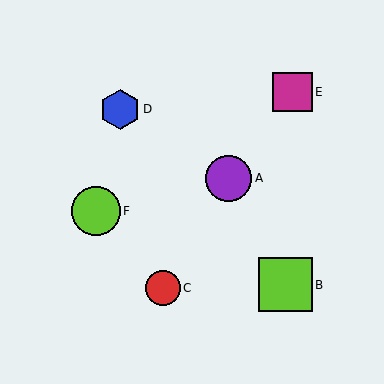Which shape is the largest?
The lime square (labeled B) is the largest.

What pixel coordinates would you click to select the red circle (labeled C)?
Click at (163, 288) to select the red circle C.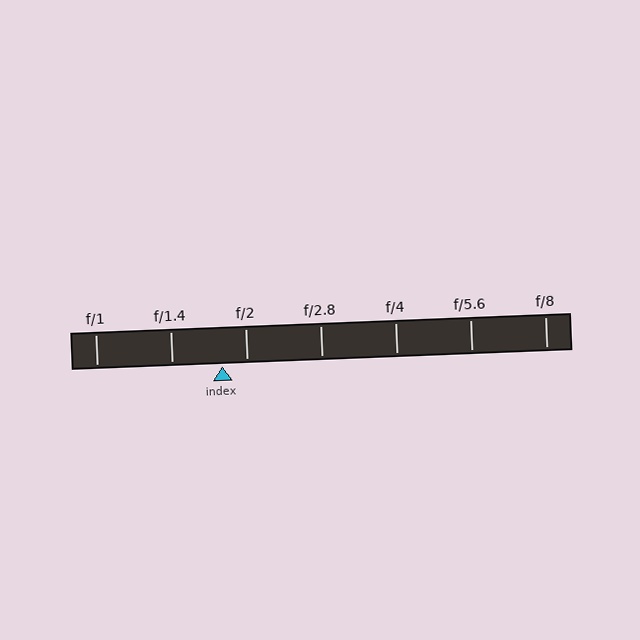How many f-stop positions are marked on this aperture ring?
There are 7 f-stop positions marked.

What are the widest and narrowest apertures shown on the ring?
The widest aperture shown is f/1 and the narrowest is f/8.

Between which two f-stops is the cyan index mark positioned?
The index mark is between f/1.4 and f/2.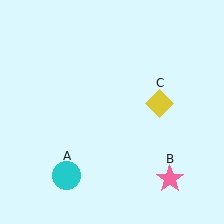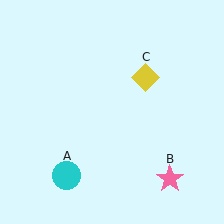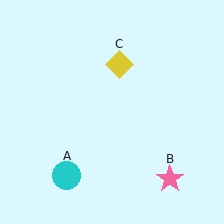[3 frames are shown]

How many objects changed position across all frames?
1 object changed position: yellow diamond (object C).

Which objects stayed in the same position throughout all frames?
Cyan circle (object A) and pink star (object B) remained stationary.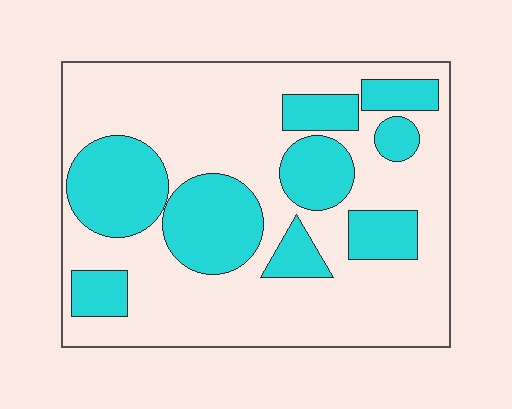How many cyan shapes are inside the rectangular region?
9.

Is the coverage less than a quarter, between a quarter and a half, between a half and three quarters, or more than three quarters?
Between a quarter and a half.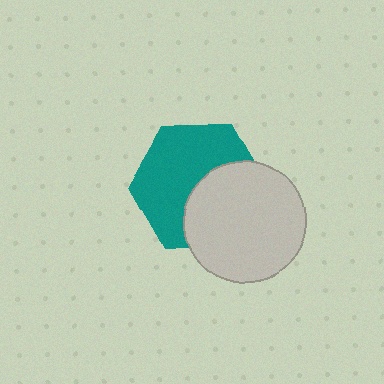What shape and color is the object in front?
The object in front is a light gray circle.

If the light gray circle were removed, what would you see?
You would see the complete teal hexagon.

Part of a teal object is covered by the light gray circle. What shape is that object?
It is a hexagon.